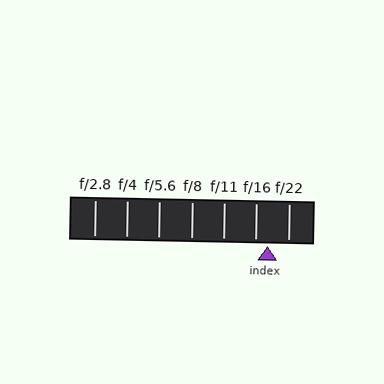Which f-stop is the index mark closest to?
The index mark is closest to f/16.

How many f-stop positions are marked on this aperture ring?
There are 7 f-stop positions marked.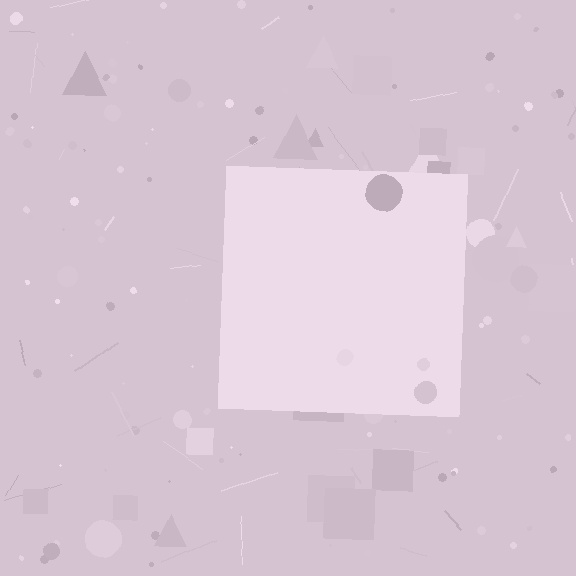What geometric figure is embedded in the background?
A square is embedded in the background.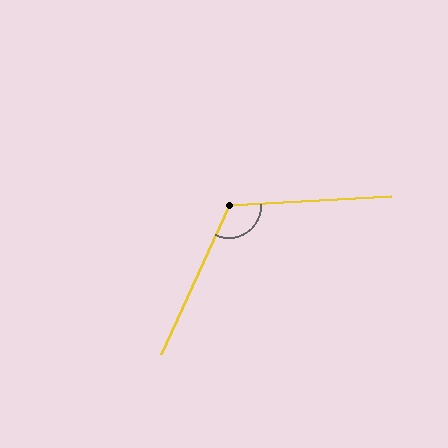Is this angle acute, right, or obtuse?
It is obtuse.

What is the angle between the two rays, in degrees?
Approximately 118 degrees.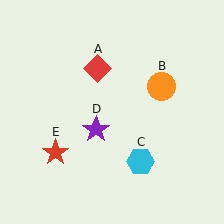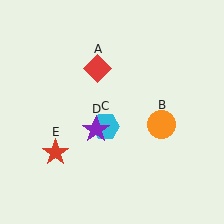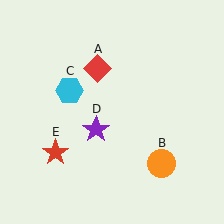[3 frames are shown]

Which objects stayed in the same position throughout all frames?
Red diamond (object A) and purple star (object D) and red star (object E) remained stationary.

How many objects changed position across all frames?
2 objects changed position: orange circle (object B), cyan hexagon (object C).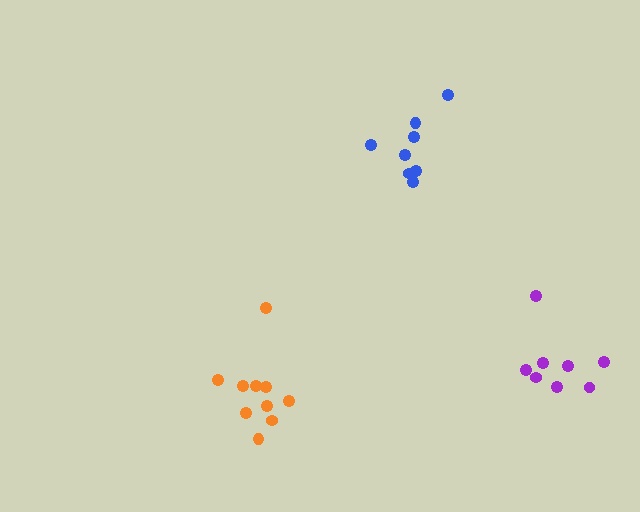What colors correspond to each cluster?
The clusters are colored: purple, blue, orange.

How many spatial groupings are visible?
There are 3 spatial groupings.